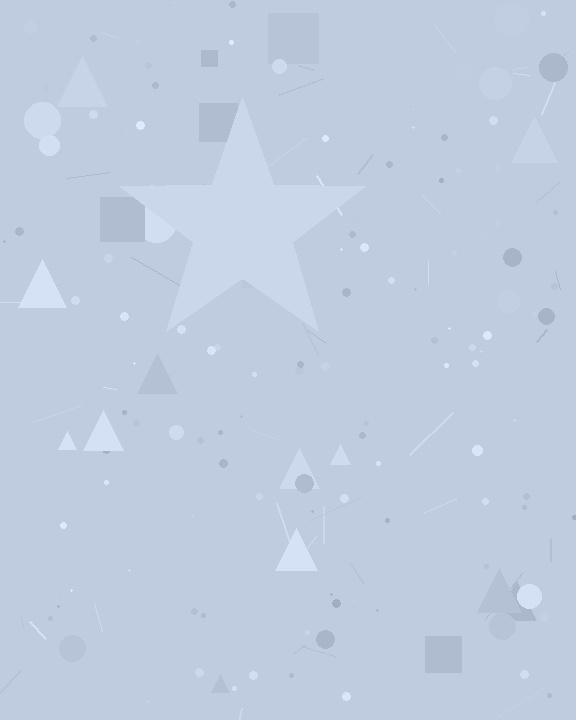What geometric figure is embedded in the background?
A star is embedded in the background.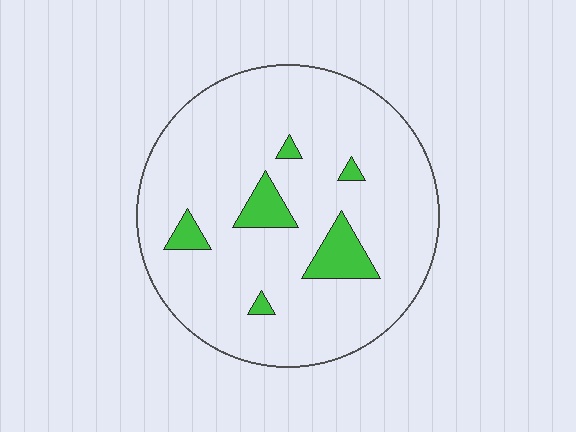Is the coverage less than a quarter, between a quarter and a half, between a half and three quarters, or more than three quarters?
Less than a quarter.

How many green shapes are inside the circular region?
6.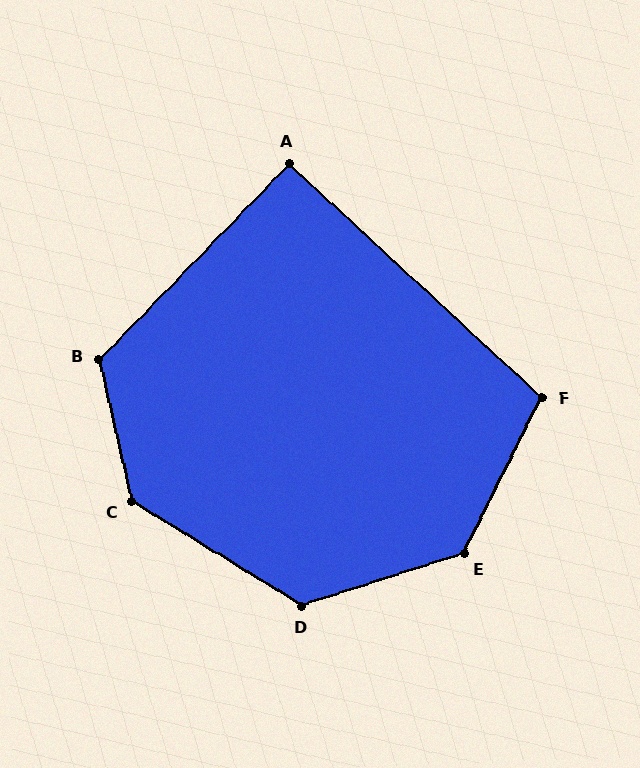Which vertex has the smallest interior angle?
A, at approximately 91 degrees.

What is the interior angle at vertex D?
Approximately 131 degrees (obtuse).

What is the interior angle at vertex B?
Approximately 123 degrees (obtuse).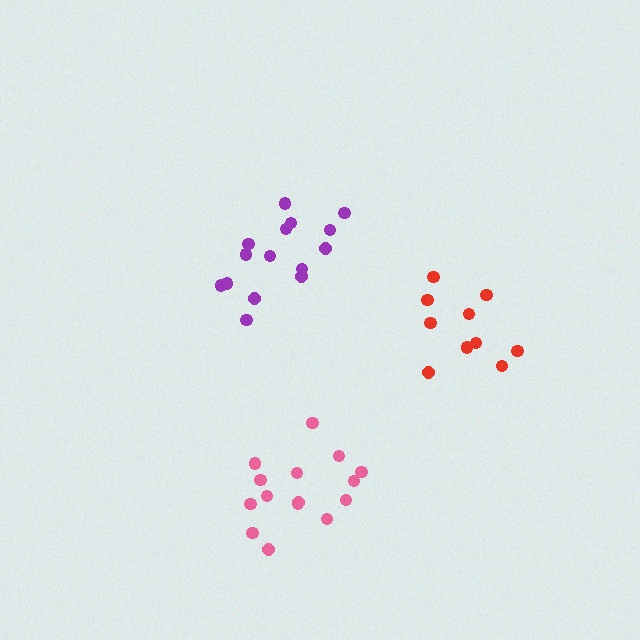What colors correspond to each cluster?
The clusters are colored: pink, purple, red.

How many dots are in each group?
Group 1: 15 dots, Group 2: 15 dots, Group 3: 10 dots (40 total).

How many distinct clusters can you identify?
There are 3 distinct clusters.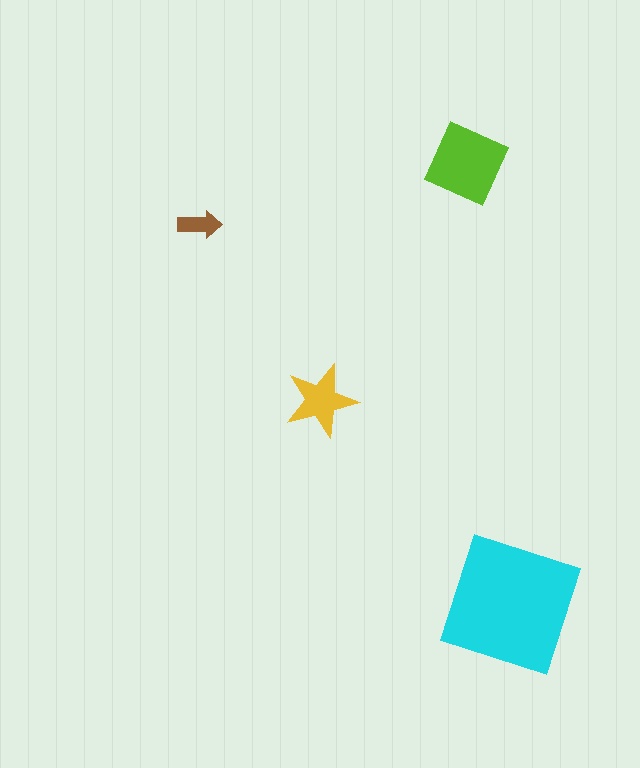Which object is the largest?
The cyan square.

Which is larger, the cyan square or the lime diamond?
The cyan square.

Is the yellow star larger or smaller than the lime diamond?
Smaller.